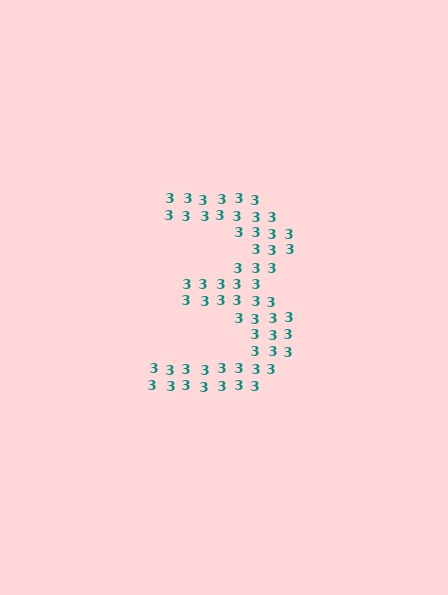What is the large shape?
The large shape is the digit 3.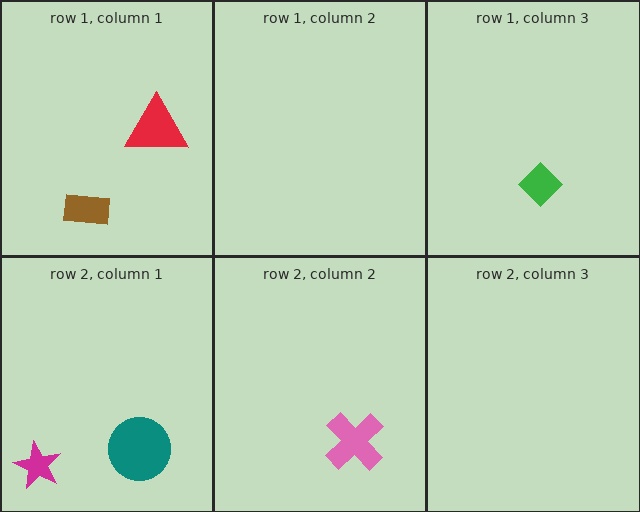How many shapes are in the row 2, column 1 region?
2.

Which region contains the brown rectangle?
The row 1, column 1 region.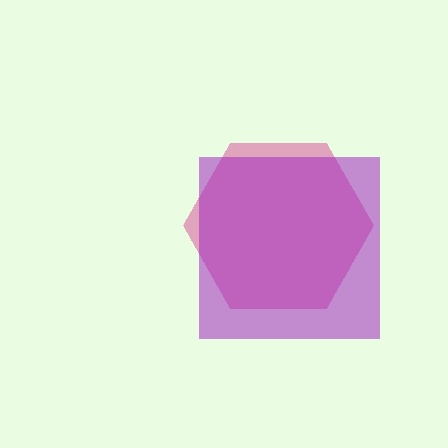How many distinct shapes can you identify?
There are 2 distinct shapes: a magenta hexagon, a purple square.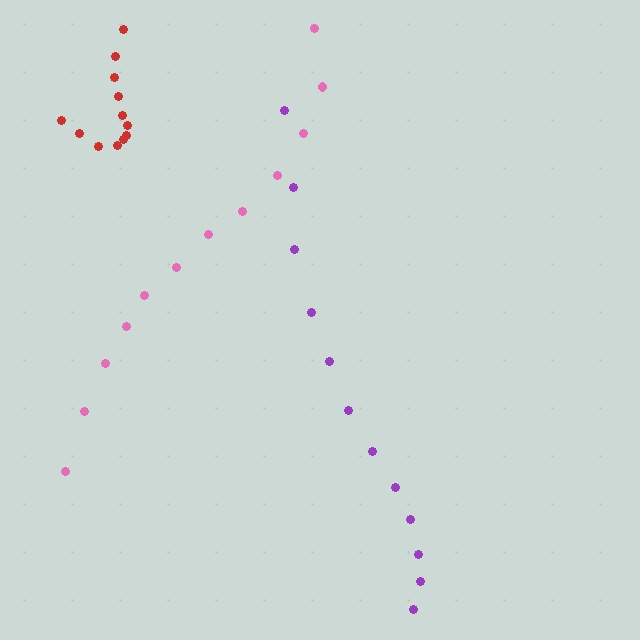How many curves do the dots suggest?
There are 3 distinct paths.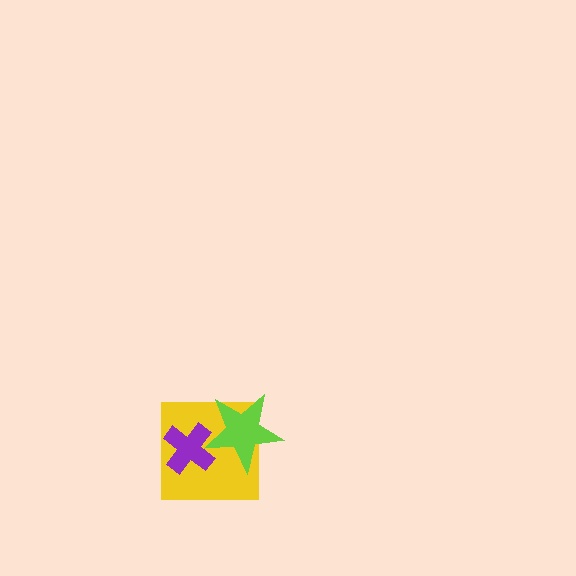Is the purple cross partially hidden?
Yes, it is partially covered by another shape.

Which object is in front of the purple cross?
The lime star is in front of the purple cross.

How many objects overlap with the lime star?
2 objects overlap with the lime star.